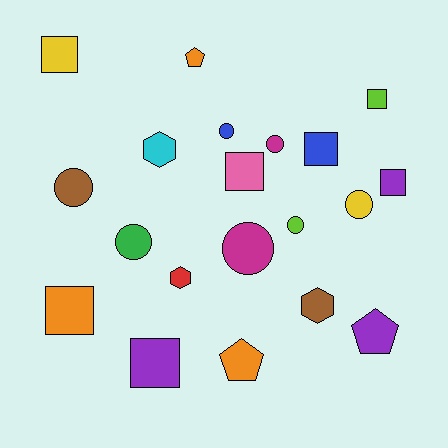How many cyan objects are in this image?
There is 1 cyan object.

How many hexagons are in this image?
There are 3 hexagons.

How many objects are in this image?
There are 20 objects.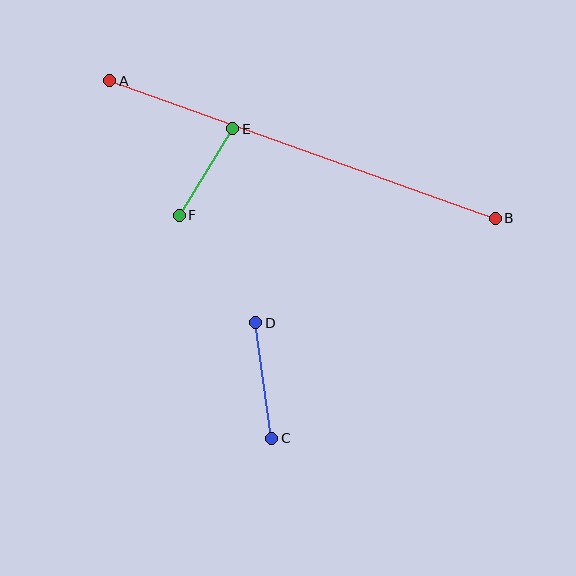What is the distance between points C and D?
The distance is approximately 117 pixels.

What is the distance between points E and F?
The distance is approximately 102 pixels.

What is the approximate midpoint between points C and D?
The midpoint is at approximately (264, 380) pixels.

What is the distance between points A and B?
The distance is approximately 410 pixels.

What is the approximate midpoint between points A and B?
The midpoint is at approximately (302, 150) pixels.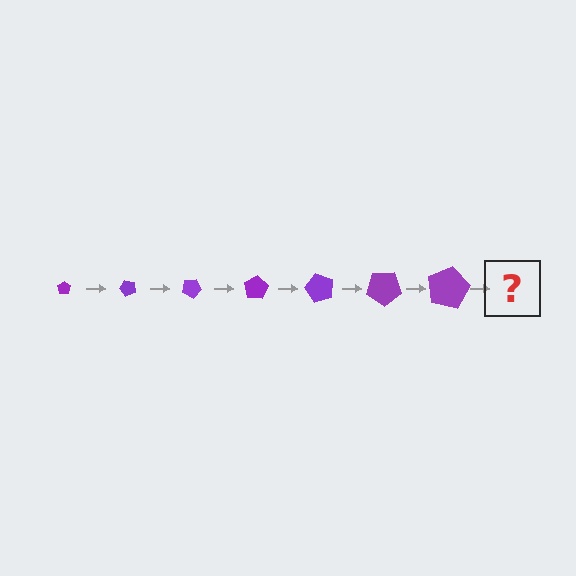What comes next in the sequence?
The next element should be a pentagon, larger than the previous one and rotated 350 degrees from the start.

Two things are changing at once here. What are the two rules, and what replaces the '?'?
The two rules are that the pentagon grows larger each step and it rotates 50 degrees each step. The '?' should be a pentagon, larger than the previous one and rotated 350 degrees from the start.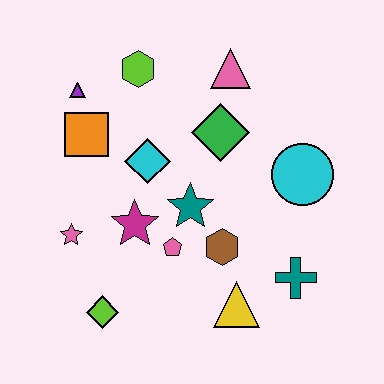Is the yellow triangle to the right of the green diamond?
Yes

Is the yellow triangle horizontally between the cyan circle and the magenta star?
Yes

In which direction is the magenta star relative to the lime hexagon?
The magenta star is below the lime hexagon.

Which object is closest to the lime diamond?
The pink star is closest to the lime diamond.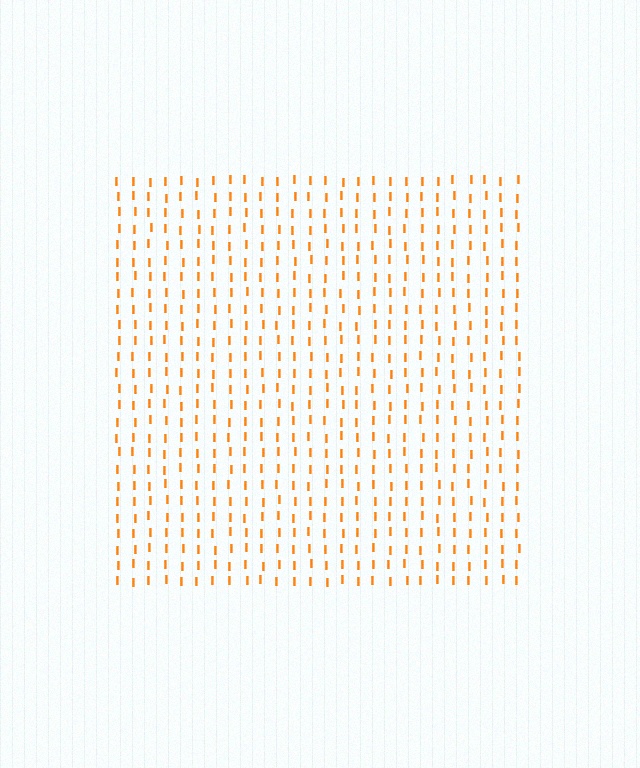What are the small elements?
The small elements are letter I's.